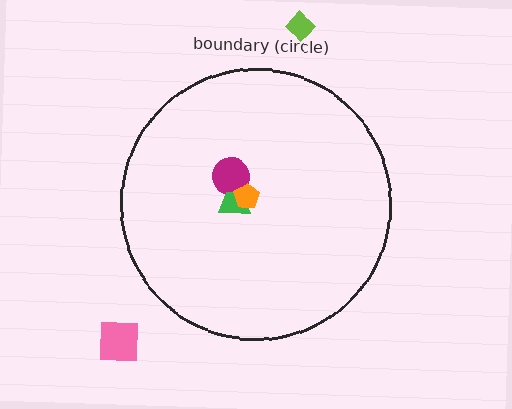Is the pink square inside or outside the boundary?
Outside.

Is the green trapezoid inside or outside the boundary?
Inside.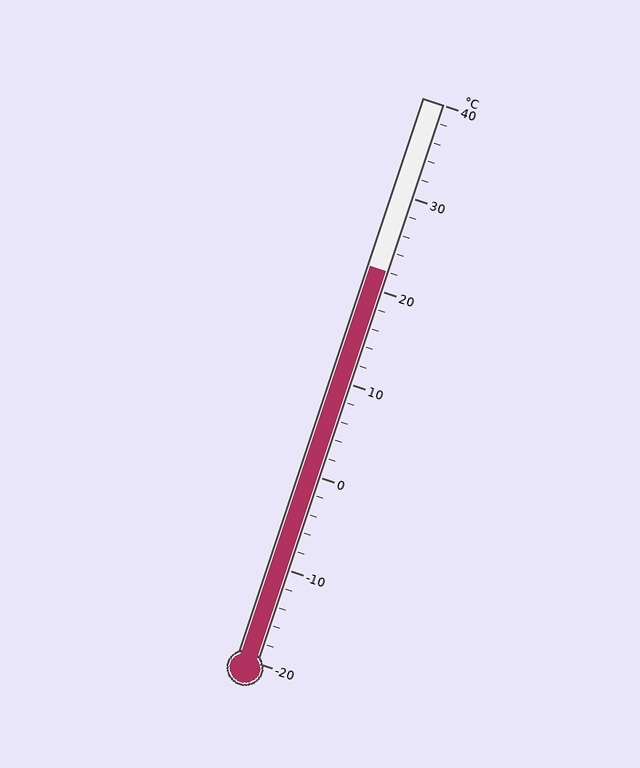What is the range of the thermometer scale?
The thermometer scale ranges from -20°C to 40°C.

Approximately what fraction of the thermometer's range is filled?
The thermometer is filled to approximately 70% of its range.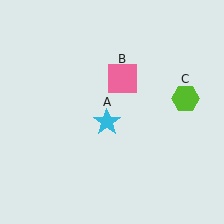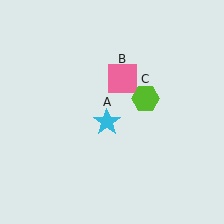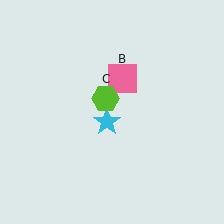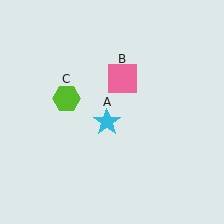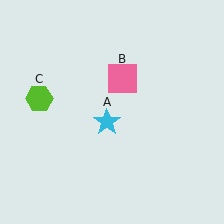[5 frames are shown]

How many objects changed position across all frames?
1 object changed position: lime hexagon (object C).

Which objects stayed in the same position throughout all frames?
Cyan star (object A) and pink square (object B) remained stationary.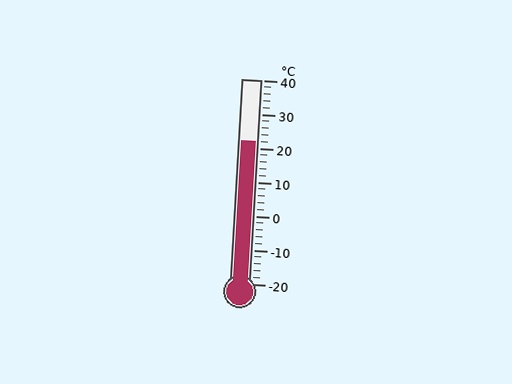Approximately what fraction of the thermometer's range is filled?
The thermometer is filled to approximately 70% of its range.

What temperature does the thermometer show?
The thermometer shows approximately 22°C.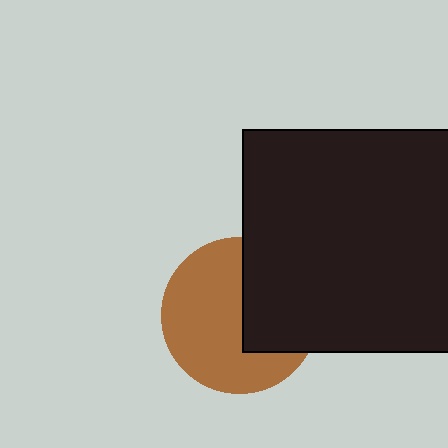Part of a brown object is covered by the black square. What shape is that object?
It is a circle.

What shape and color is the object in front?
The object in front is a black square.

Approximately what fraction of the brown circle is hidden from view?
Roughly 39% of the brown circle is hidden behind the black square.